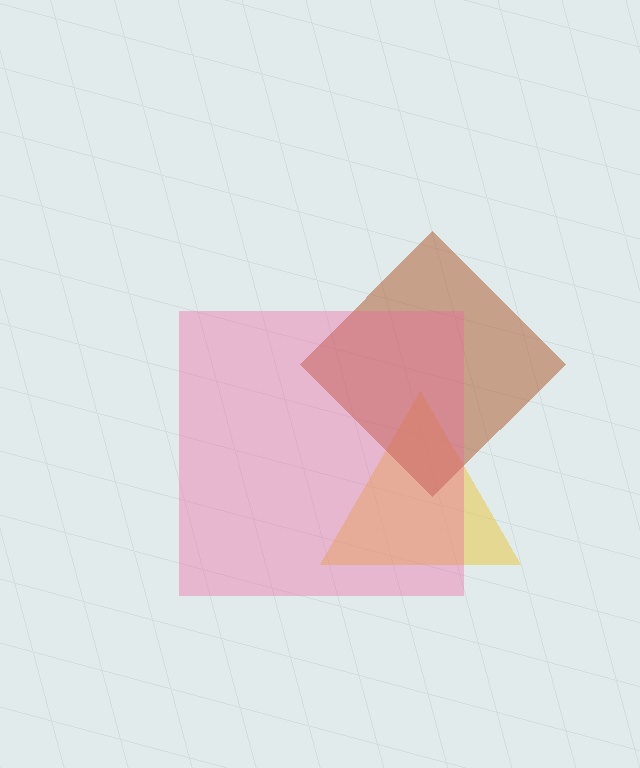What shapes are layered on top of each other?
The layered shapes are: a yellow triangle, a brown diamond, a pink square.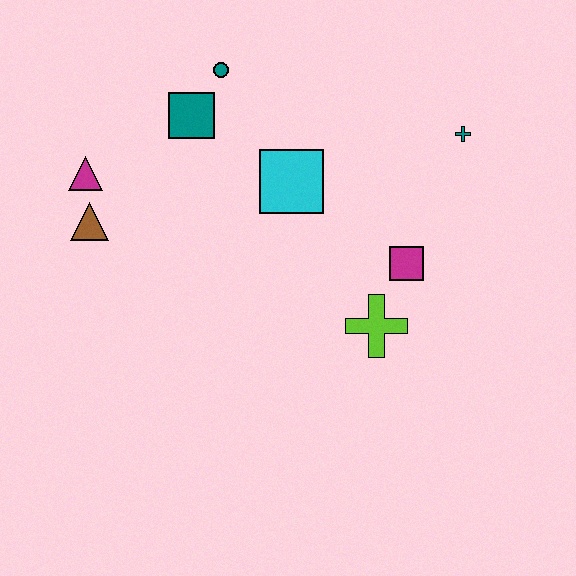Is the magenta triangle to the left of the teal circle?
Yes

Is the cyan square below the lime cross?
No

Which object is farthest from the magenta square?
The magenta triangle is farthest from the magenta square.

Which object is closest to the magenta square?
The lime cross is closest to the magenta square.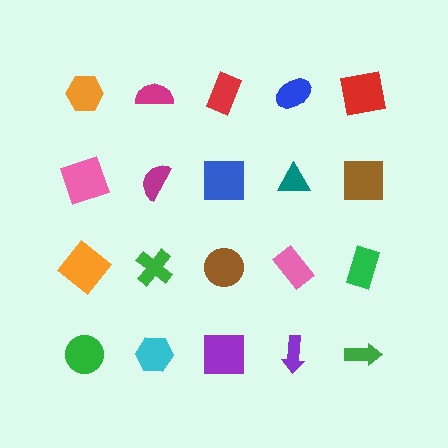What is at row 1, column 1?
An orange hexagon.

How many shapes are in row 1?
5 shapes.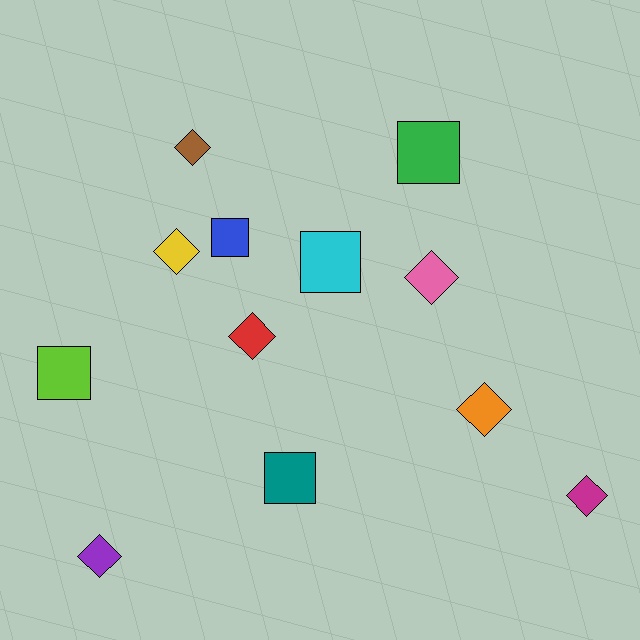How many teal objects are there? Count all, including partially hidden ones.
There is 1 teal object.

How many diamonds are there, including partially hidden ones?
There are 7 diamonds.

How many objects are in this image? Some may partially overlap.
There are 12 objects.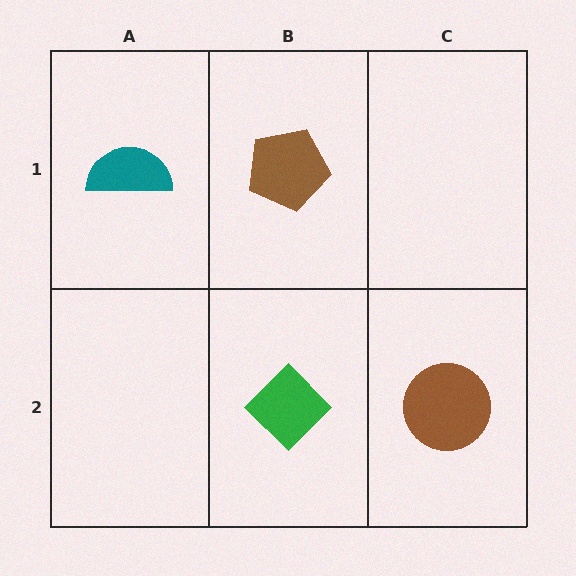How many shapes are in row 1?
2 shapes.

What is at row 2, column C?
A brown circle.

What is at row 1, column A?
A teal semicircle.